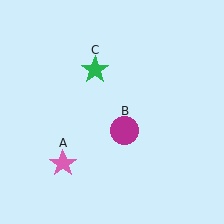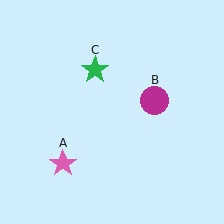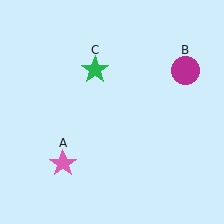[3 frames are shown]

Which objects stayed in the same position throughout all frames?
Pink star (object A) and green star (object C) remained stationary.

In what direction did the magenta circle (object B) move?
The magenta circle (object B) moved up and to the right.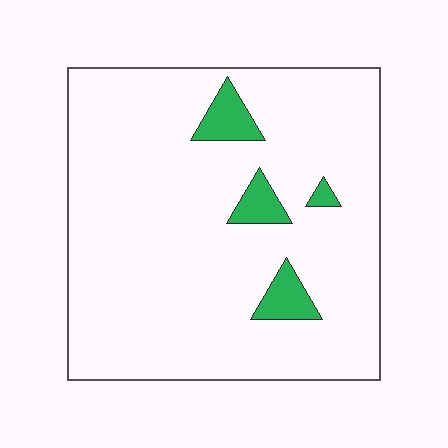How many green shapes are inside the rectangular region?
4.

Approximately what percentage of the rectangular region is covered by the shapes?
Approximately 5%.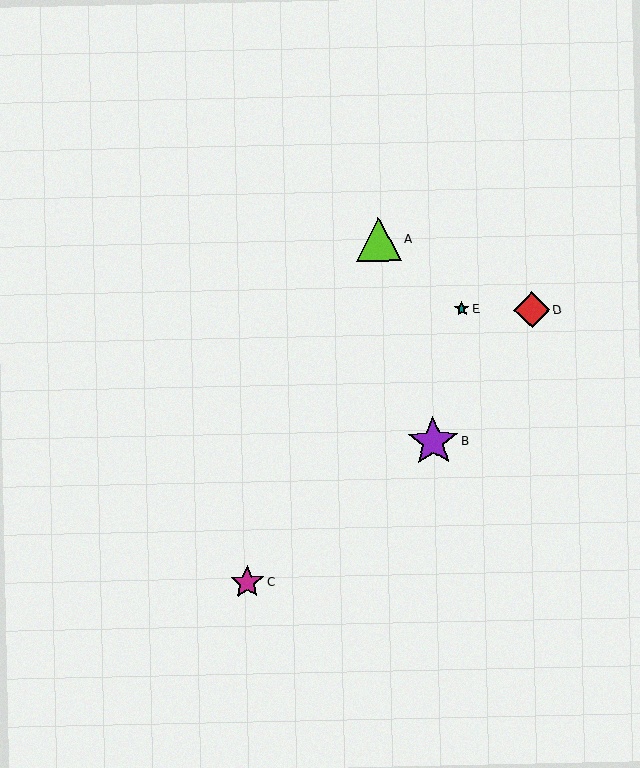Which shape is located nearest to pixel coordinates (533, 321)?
The red diamond (labeled D) at (532, 310) is nearest to that location.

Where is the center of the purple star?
The center of the purple star is at (433, 442).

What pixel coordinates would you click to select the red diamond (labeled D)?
Click at (532, 310) to select the red diamond D.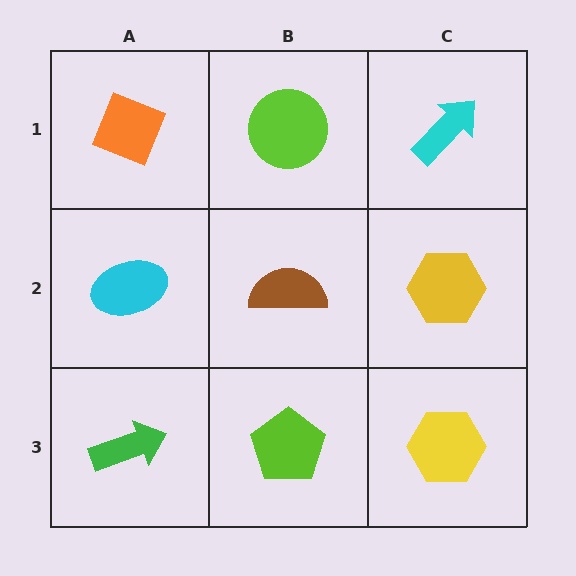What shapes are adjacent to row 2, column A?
An orange diamond (row 1, column A), a green arrow (row 3, column A), a brown semicircle (row 2, column B).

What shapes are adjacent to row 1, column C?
A yellow hexagon (row 2, column C), a lime circle (row 1, column B).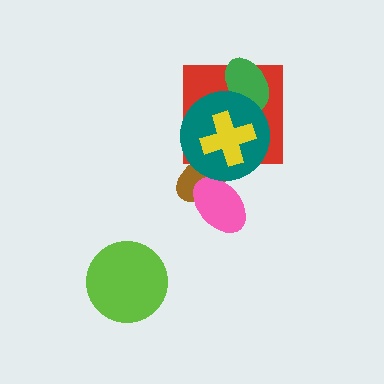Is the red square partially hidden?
Yes, it is partially covered by another shape.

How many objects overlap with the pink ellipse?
1 object overlaps with the pink ellipse.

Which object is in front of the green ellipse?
The teal circle is in front of the green ellipse.